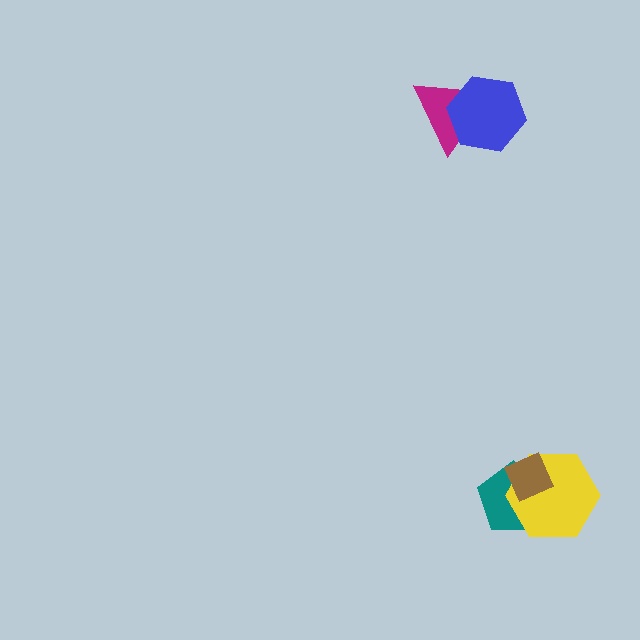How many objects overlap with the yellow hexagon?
2 objects overlap with the yellow hexagon.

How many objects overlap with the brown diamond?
2 objects overlap with the brown diamond.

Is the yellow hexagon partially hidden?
Yes, it is partially covered by another shape.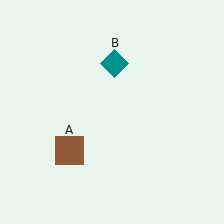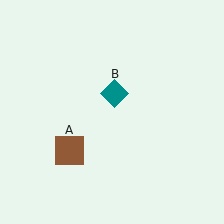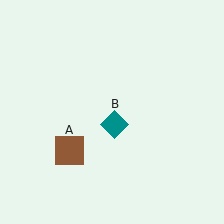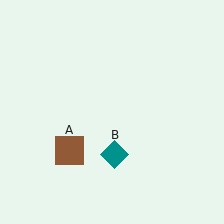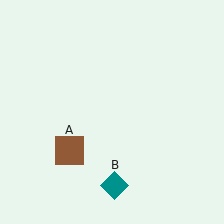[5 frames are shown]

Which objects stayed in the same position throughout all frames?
Brown square (object A) remained stationary.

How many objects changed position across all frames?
1 object changed position: teal diamond (object B).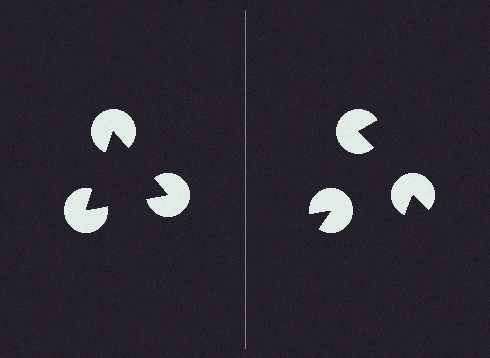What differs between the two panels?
The pac-man discs are positioned identically on both sides; only the wedge orientations differ. On the left they align to a triangle; on the right they are misaligned.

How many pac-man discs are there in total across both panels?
6 — 3 on each side.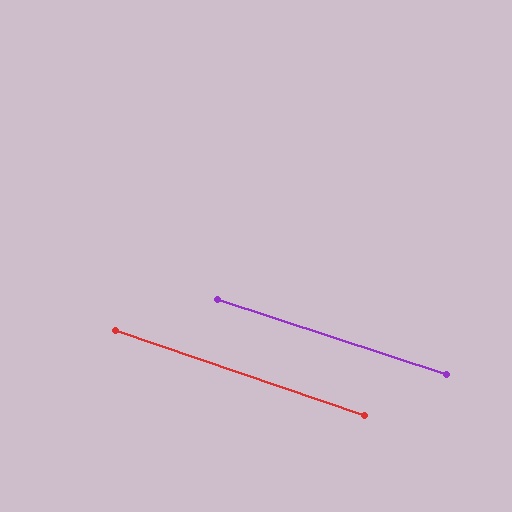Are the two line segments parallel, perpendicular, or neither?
Parallel — their directions differ by only 0.9°.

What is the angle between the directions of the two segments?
Approximately 1 degree.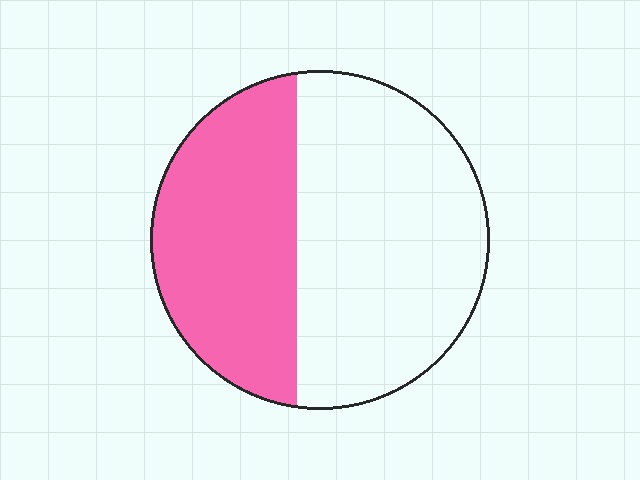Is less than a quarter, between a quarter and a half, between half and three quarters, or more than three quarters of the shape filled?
Between a quarter and a half.